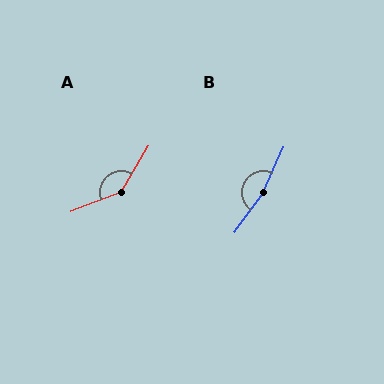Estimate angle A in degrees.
Approximately 142 degrees.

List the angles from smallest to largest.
A (142°), B (169°).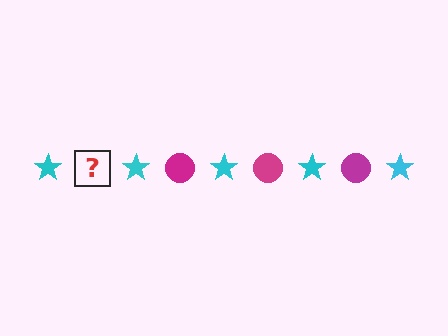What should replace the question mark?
The question mark should be replaced with a magenta circle.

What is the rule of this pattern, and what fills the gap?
The rule is that the pattern alternates between cyan star and magenta circle. The gap should be filled with a magenta circle.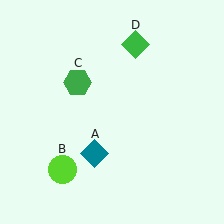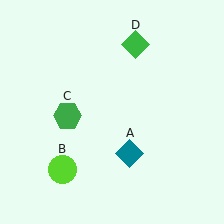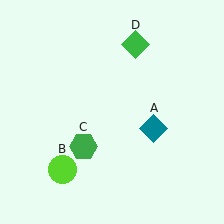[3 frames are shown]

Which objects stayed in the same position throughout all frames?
Lime circle (object B) and green diamond (object D) remained stationary.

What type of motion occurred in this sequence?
The teal diamond (object A), green hexagon (object C) rotated counterclockwise around the center of the scene.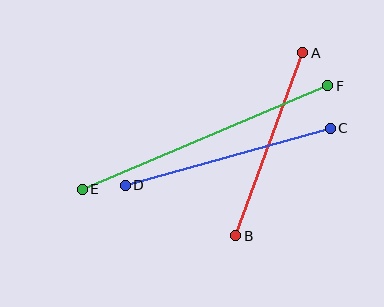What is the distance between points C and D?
The distance is approximately 213 pixels.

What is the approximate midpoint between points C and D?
The midpoint is at approximately (228, 157) pixels.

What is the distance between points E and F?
The distance is approximately 266 pixels.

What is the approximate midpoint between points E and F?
The midpoint is at approximately (205, 138) pixels.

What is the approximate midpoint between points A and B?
The midpoint is at approximately (269, 144) pixels.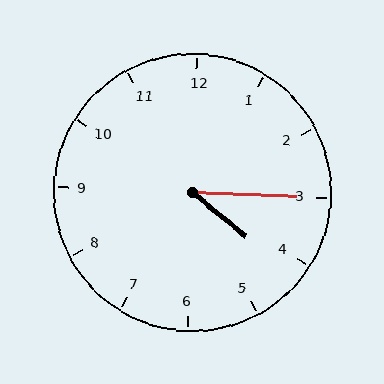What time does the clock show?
4:15.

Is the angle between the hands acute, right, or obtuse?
It is acute.